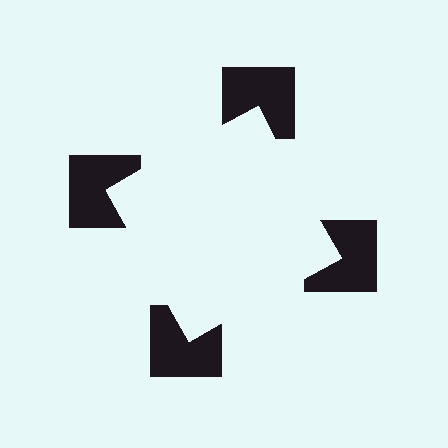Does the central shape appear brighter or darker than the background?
It typically appears slightly brighter than the background, even though no actual brightness change is drawn.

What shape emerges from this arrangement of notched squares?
An illusory square — its edges are inferred from the aligned wedge cuts in the notched squares, not physically drawn.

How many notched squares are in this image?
There are 4 — one at each vertex of the illusory square.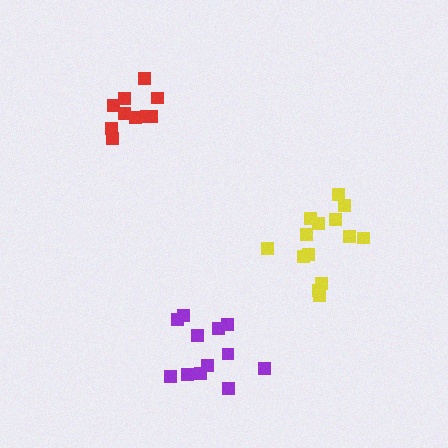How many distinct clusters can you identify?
There are 3 distinct clusters.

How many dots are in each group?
Group 1: 14 dots, Group 2: 12 dots, Group 3: 10 dots (36 total).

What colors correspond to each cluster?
The clusters are colored: yellow, purple, red.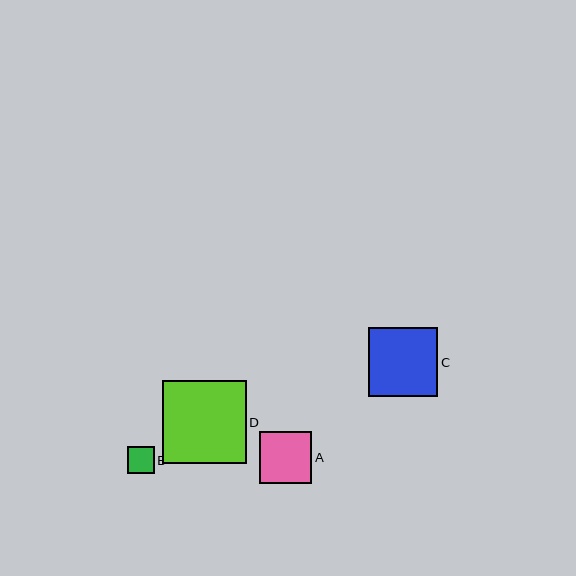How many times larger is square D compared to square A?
Square D is approximately 1.6 times the size of square A.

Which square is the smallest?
Square B is the smallest with a size of approximately 27 pixels.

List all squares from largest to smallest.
From largest to smallest: D, C, A, B.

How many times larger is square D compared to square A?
Square D is approximately 1.6 times the size of square A.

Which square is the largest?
Square D is the largest with a size of approximately 84 pixels.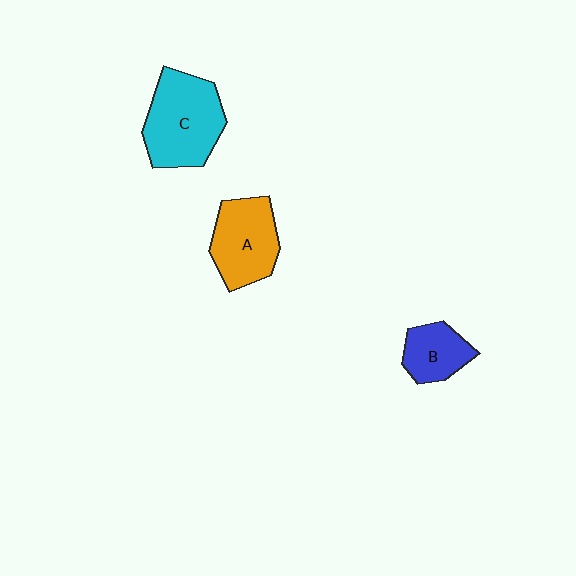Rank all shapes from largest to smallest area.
From largest to smallest: C (cyan), A (orange), B (blue).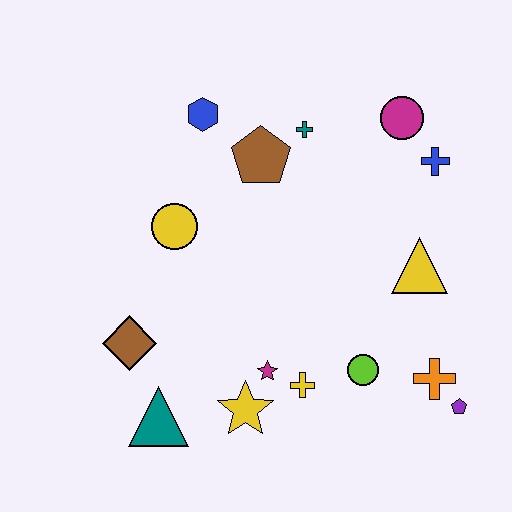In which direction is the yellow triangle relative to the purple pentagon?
The yellow triangle is above the purple pentagon.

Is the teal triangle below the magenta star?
Yes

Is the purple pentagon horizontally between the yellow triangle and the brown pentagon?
No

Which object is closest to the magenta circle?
The blue cross is closest to the magenta circle.